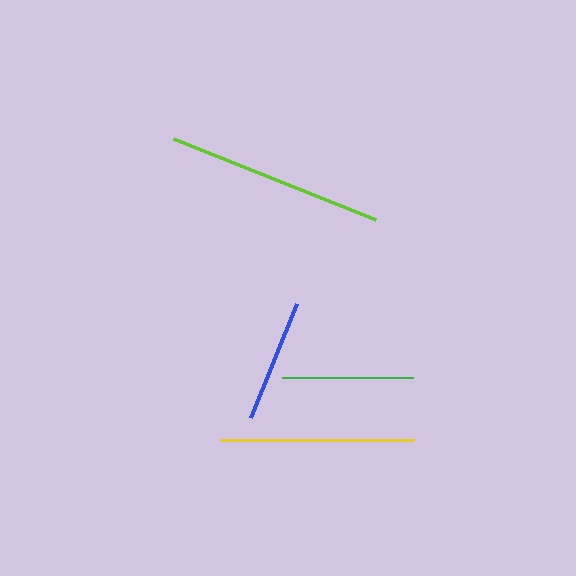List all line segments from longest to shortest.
From longest to shortest: lime, yellow, green, blue.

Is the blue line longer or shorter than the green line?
The green line is longer than the blue line.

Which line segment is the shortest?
The blue line is the shortest at approximately 123 pixels.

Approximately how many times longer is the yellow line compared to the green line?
The yellow line is approximately 1.5 times the length of the green line.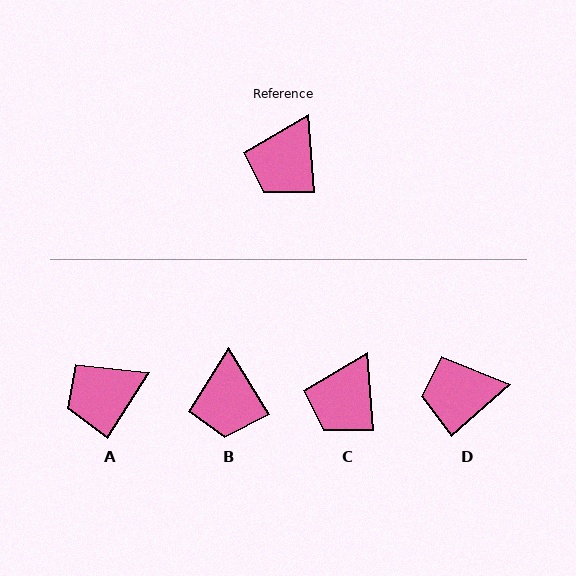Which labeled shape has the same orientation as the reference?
C.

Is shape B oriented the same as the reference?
No, it is off by about 27 degrees.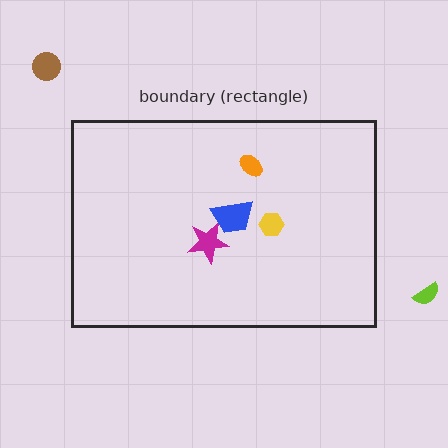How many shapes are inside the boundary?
4 inside, 2 outside.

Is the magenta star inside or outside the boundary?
Inside.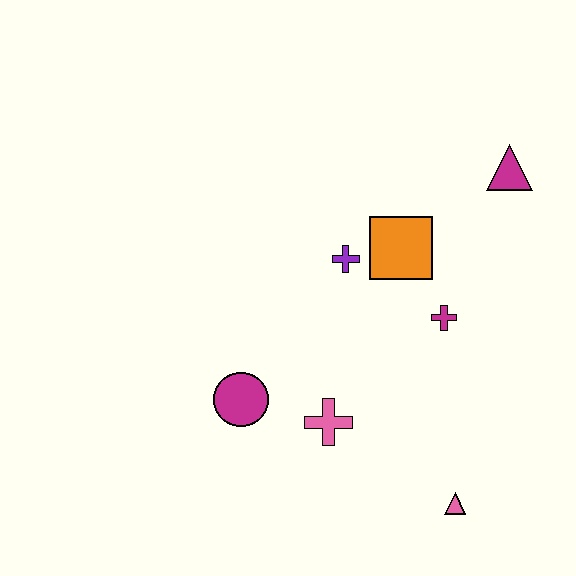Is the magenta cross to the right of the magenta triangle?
No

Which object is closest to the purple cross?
The orange square is closest to the purple cross.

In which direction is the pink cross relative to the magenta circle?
The pink cross is to the right of the magenta circle.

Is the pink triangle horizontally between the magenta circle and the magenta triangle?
Yes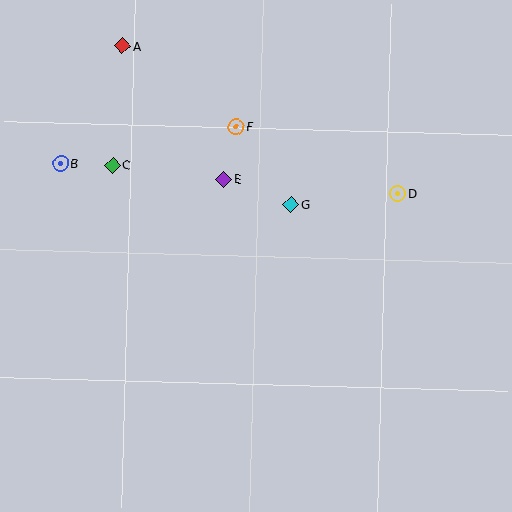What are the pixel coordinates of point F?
Point F is at (236, 126).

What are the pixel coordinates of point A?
Point A is at (122, 46).